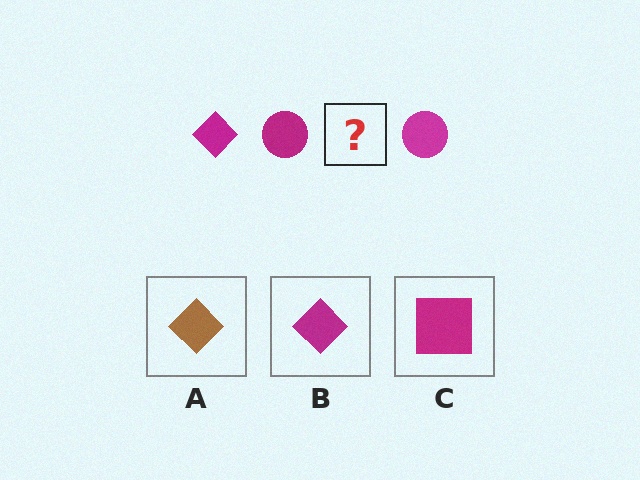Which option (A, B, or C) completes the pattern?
B.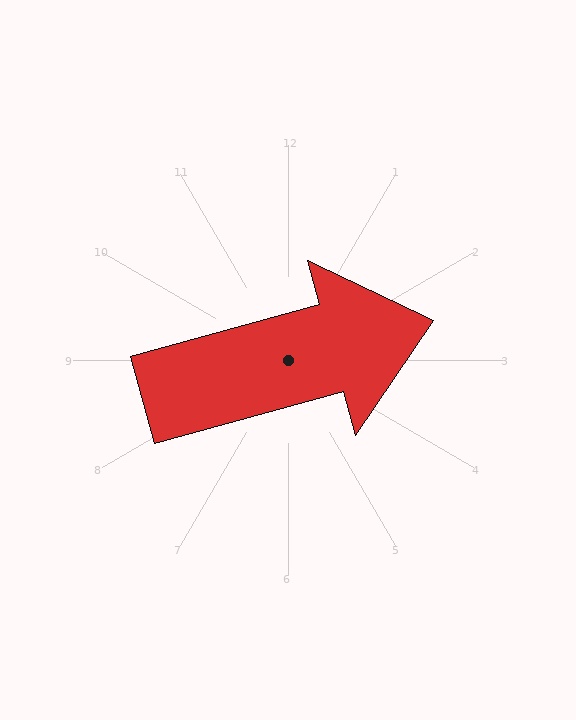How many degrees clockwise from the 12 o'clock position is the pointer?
Approximately 75 degrees.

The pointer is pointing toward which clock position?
Roughly 2 o'clock.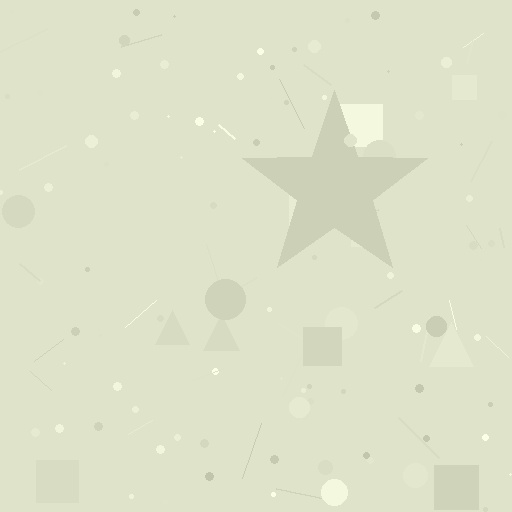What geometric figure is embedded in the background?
A star is embedded in the background.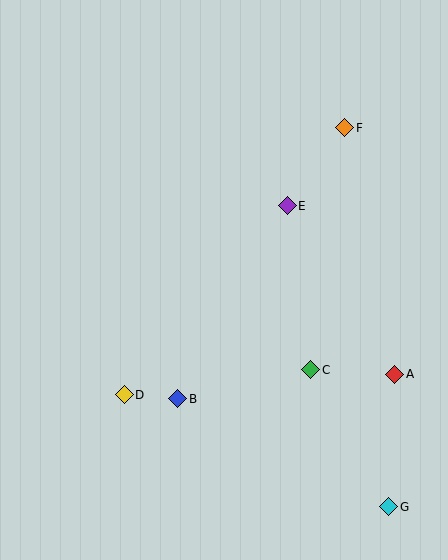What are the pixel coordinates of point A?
Point A is at (395, 374).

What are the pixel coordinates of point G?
Point G is at (389, 507).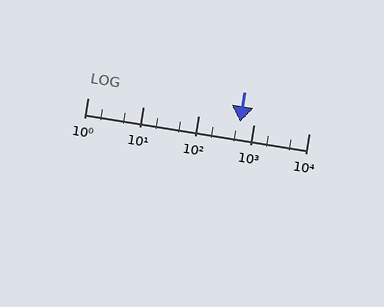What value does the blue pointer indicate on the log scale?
The pointer indicates approximately 570.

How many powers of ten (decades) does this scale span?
The scale spans 4 decades, from 1 to 10000.